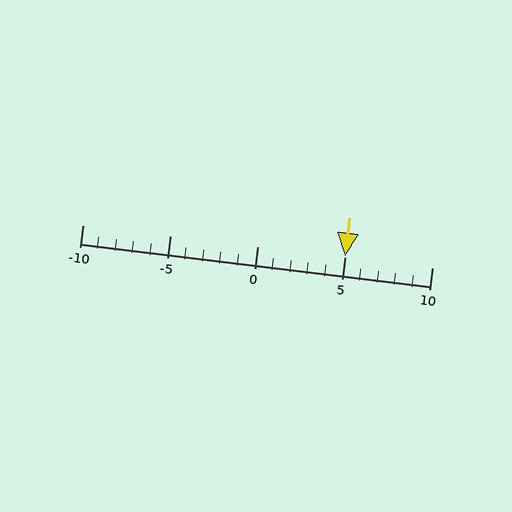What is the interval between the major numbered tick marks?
The major tick marks are spaced 5 units apart.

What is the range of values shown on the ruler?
The ruler shows values from -10 to 10.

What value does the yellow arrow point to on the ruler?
The yellow arrow points to approximately 5.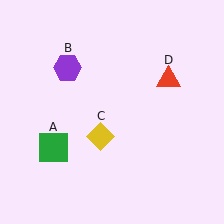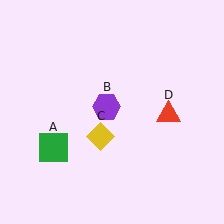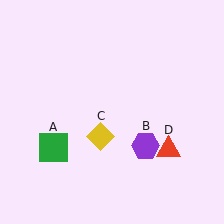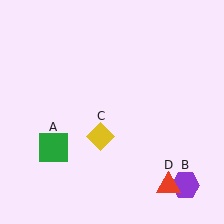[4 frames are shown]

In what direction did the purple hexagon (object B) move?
The purple hexagon (object B) moved down and to the right.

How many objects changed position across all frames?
2 objects changed position: purple hexagon (object B), red triangle (object D).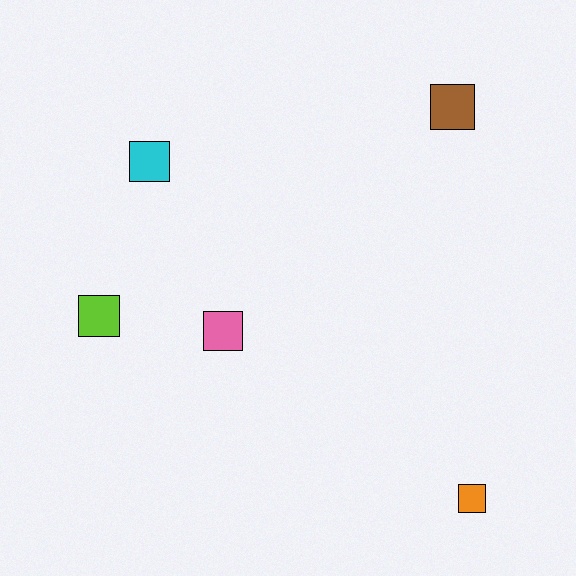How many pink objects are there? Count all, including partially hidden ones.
There is 1 pink object.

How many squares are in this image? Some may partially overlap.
There are 5 squares.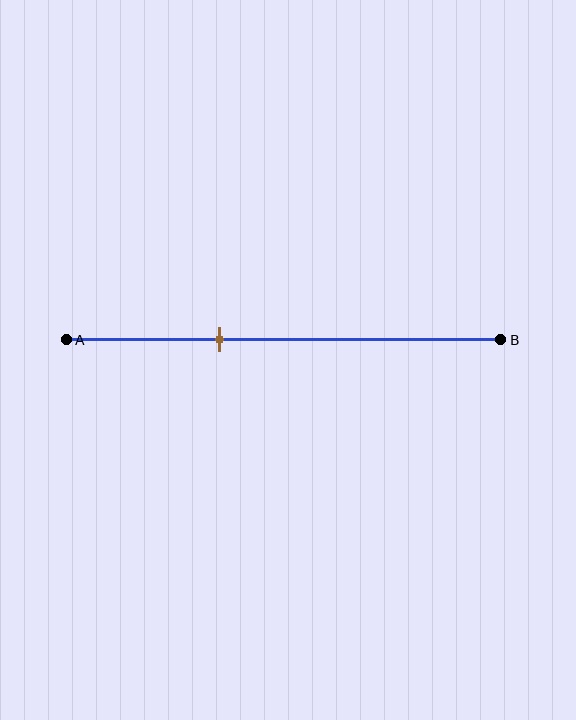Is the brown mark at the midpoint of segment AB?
No, the mark is at about 35% from A, not at the 50% midpoint.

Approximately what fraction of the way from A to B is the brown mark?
The brown mark is approximately 35% of the way from A to B.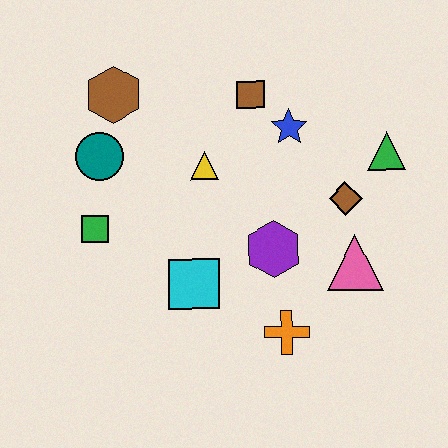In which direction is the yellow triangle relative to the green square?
The yellow triangle is to the right of the green square.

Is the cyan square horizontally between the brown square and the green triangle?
No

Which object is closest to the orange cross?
The purple hexagon is closest to the orange cross.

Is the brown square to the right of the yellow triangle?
Yes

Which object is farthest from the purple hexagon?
The brown hexagon is farthest from the purple hexagon.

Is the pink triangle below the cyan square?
No